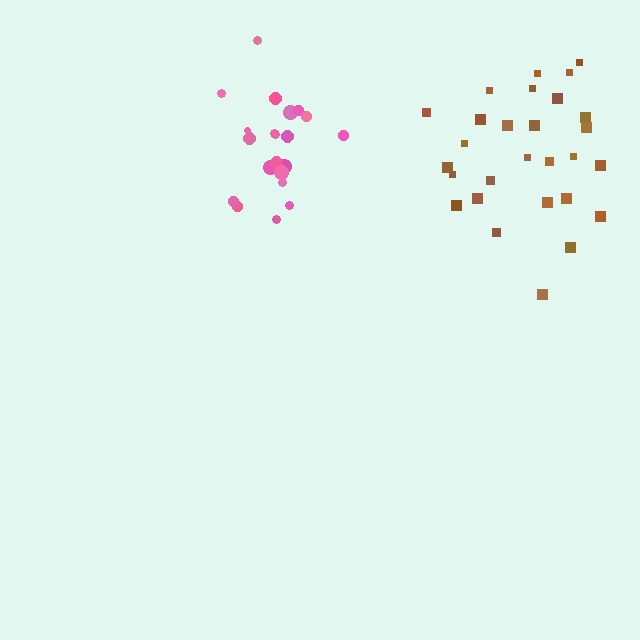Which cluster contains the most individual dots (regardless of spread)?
Brown (28).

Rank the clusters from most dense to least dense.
pink, brown.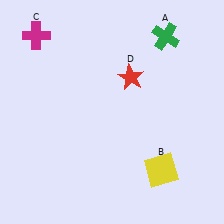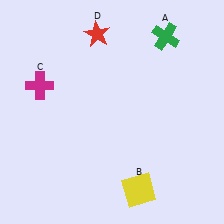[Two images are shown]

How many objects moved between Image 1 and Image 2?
3 objects moved between the two images.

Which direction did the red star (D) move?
The red star (D) moved up.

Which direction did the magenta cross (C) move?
The magenta cross (C) moved down.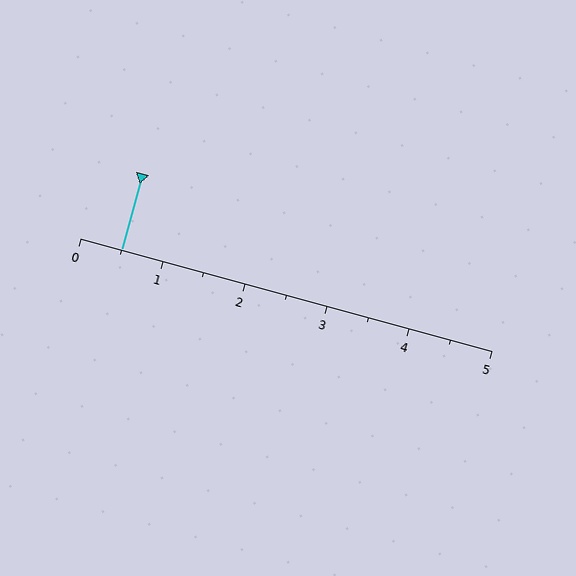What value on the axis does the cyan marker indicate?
The marker indicates approximately 0.5.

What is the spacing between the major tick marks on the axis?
The major ticks are spaced 1 apart.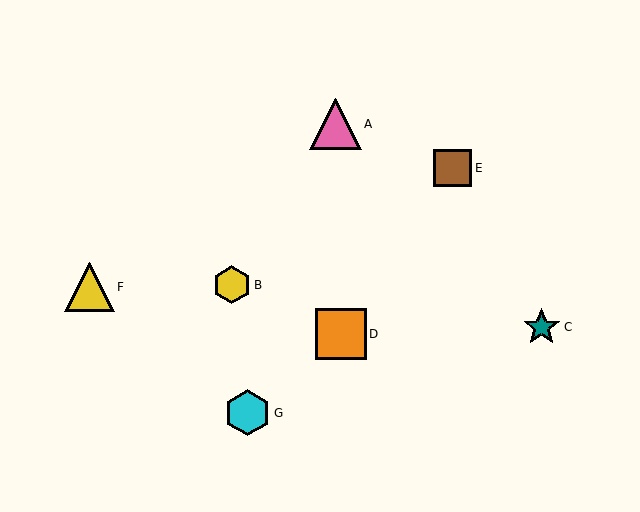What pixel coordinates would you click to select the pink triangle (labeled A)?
Click at (335, 124) to select the pink triangle A.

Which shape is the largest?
The pink triangle (labeled A) is the largest.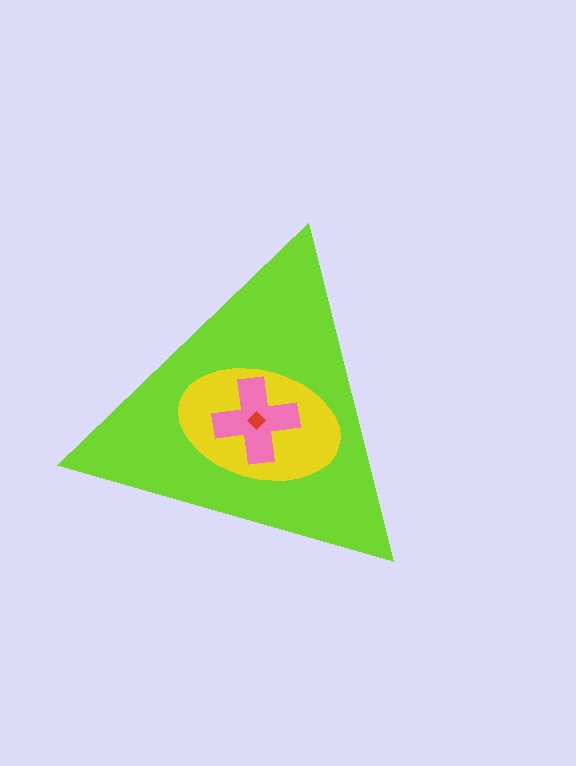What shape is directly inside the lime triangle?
The yellow ellipse.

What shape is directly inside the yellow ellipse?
The pink cross.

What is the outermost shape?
The lime triangle.